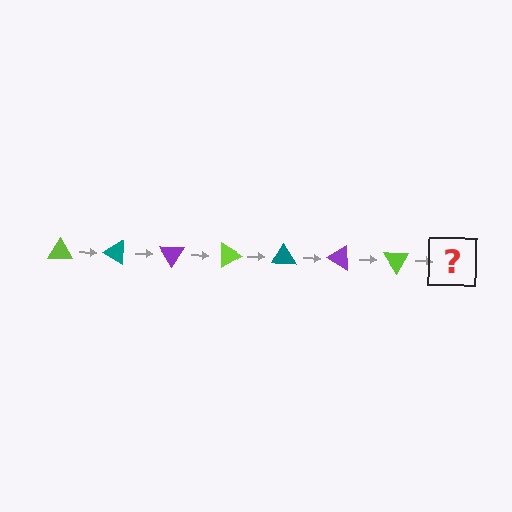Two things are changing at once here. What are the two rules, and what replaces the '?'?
The two rules are that it rotates 30 degrees each step and the color cycles through lime, teal, and purple. The '?' should be a teal triangle, rotated 210 degrees from the start.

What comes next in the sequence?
The next element should be a teal triangle, rotated 210 degrees from the start.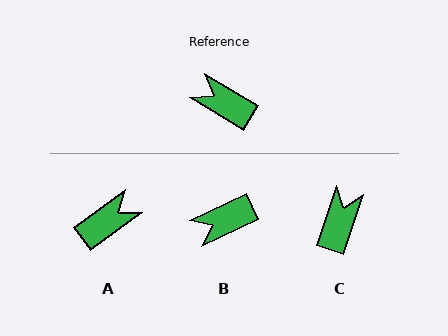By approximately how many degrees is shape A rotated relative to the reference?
Approximately 113 degrees clockwise.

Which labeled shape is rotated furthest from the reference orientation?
A, about 113 degrees away.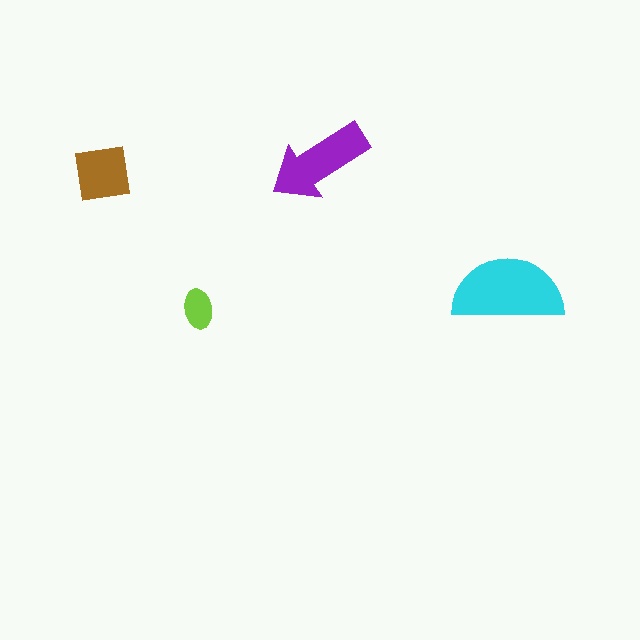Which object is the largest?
The cyan semicircle.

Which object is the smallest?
The lime ellipse.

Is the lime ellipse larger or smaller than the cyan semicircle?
Smaller.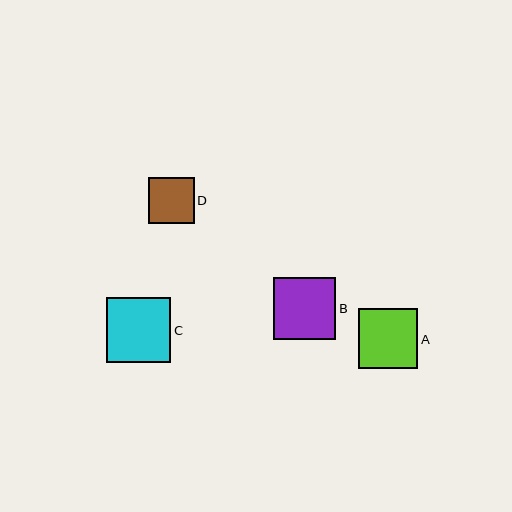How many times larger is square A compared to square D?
Square A is approximately 1.3 times the size of square D.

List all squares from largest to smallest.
From largest to smallest: C, B, A, D.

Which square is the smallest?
Square D is the smallest with a size of approximately 46 pixels.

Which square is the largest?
Square C is the largest with a size of approximately 64 pixels.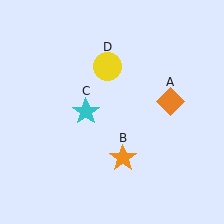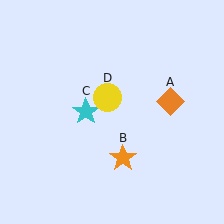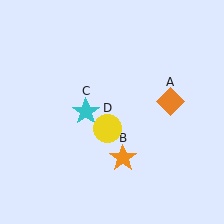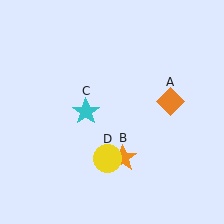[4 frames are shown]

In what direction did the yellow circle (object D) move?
The yellow circle (object D) moved down.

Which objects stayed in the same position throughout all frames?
Orange diamond (object A) and orange star (object B) and cyan star (object C) remained stationary.